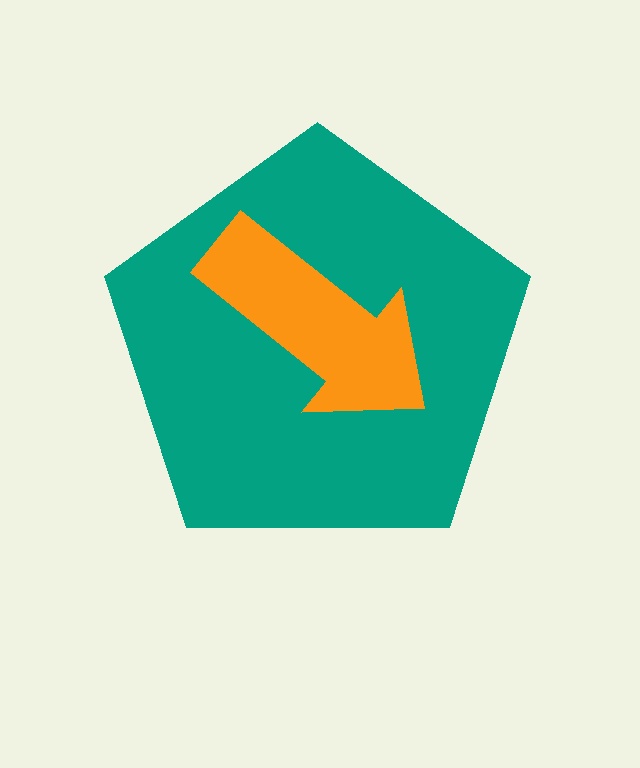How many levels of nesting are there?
2.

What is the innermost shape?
The orange arrow.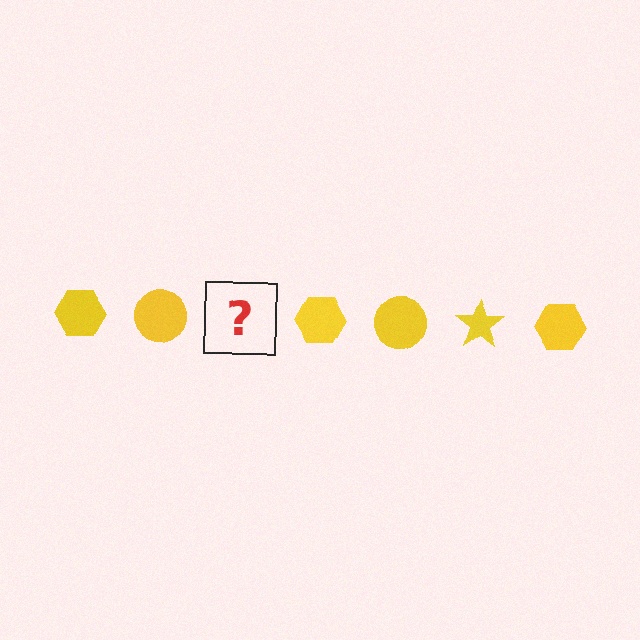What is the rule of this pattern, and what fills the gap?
The rule is that the pattern cycles through hexagon, circle, star shapes in yellow. The gap should be filled with a yellow star.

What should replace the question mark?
The question mark should be replaced with a yellow star.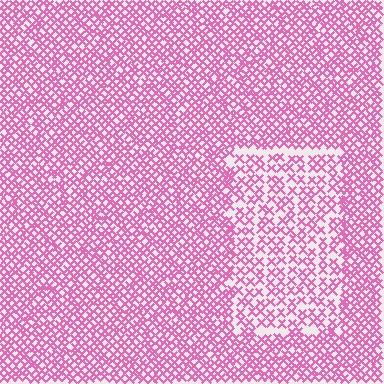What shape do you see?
I see a rectangle.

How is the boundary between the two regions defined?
The boundary is defined by a change in element density (approximately 1.7x ratio). All elements are the same color, size, and shape.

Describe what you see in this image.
The image contains small pink elements arranged at two different densities. A rectangle-shaped region is visible where the elements are less densely packed than the surrounding area.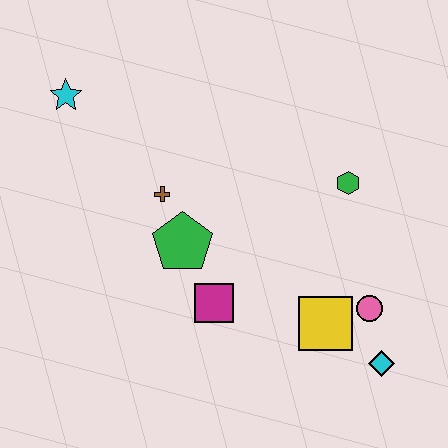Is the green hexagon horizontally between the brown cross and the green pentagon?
No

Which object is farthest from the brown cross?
The cyan diamond is farthest from the brown cross.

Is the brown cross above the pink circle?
Yes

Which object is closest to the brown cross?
The green pentagon is closest to the brown cross.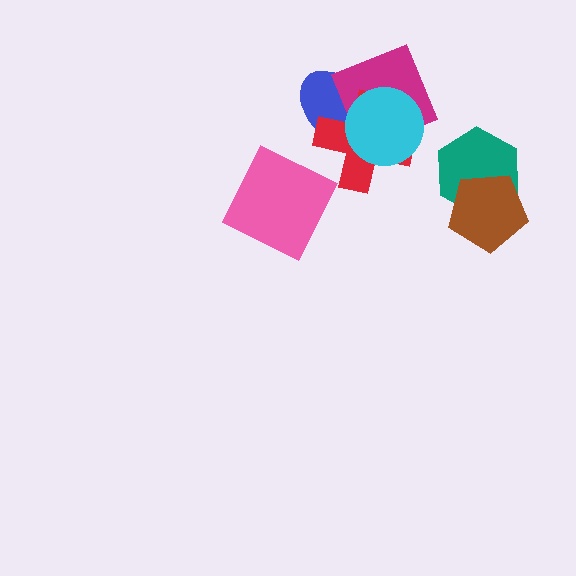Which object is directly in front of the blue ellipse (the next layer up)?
The magenta square is directly in front of the blue ellipse.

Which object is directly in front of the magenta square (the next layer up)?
The red cross is directly in front of the magenta square.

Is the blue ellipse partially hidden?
Yes, it is partially covered by another shape.